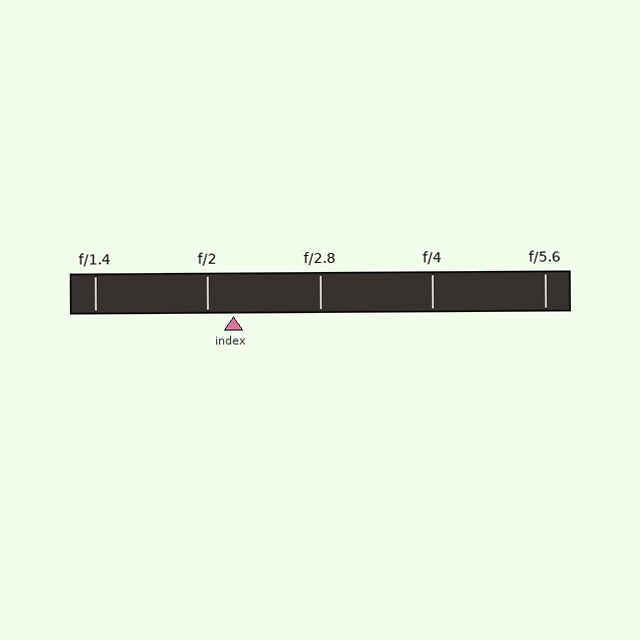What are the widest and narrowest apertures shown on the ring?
The widest aperture shown is f/1.4 and the narrowest is f/5.6.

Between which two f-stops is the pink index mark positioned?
The index mark is between f/2 and f/2.8.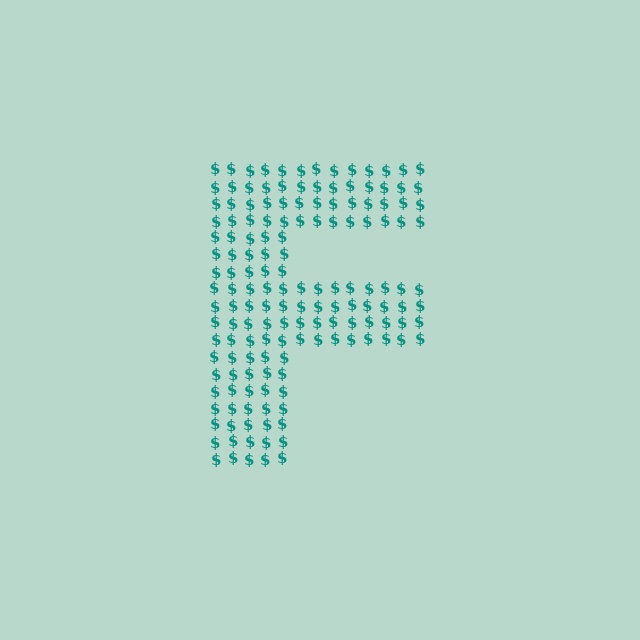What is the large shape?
The large shape is the letter F.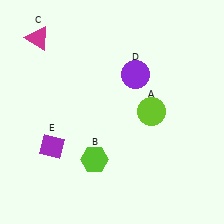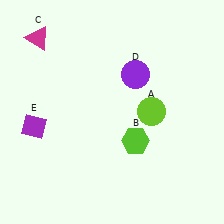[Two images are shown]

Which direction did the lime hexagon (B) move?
The lime hexagon (B) moved right.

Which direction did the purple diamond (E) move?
The purple diamond (E) moved up.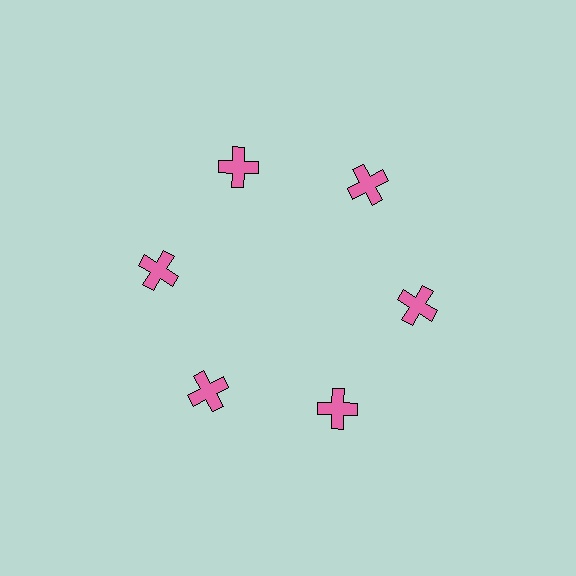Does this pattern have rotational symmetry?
Yes, this pattern has 6-fold rotational symmetry. It looks the same after rotating 60 degrees around the center.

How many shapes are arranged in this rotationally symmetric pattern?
There are 6 shapes, arranged in 6 groups of 1.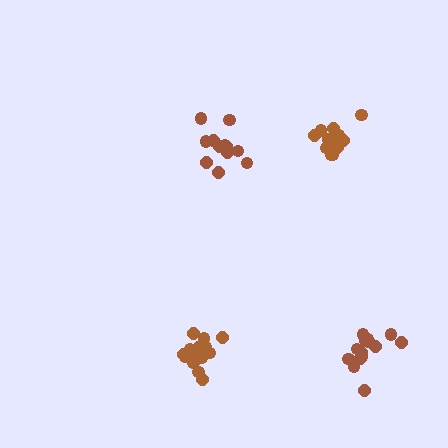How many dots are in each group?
Group 1: 14 dots, Group 2: 12 dots, Group 3: 14 dots, Group 4: 14 dots (54 total).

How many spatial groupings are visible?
There are 4 spatial groupings.